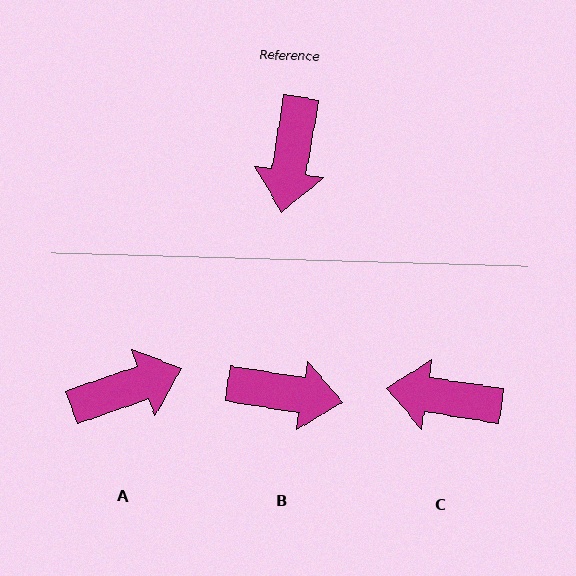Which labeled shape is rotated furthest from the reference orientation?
A, about 119 degrees away.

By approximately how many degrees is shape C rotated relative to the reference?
Approximately 89 degrees clockwise.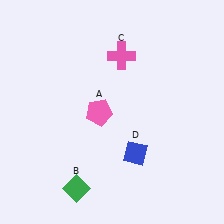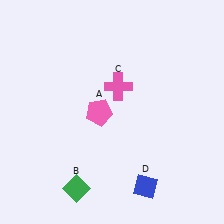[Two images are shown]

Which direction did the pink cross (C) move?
The pink cross (C) moved down.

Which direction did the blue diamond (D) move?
The blue diamond (D) moved down.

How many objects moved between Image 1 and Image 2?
2 objects moved between the two images.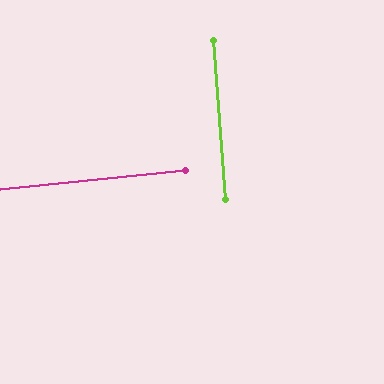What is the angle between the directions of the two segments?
Approximately 88 degrees.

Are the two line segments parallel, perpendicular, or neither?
Perpendicular — they meet at approximately 88°.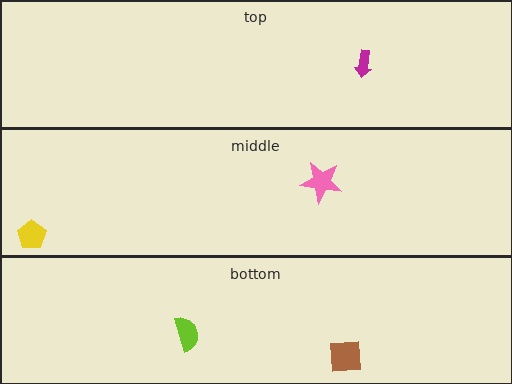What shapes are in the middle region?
The pink star, the yellow pentagon.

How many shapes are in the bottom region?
2.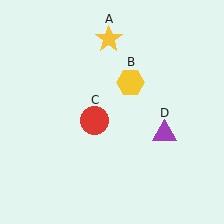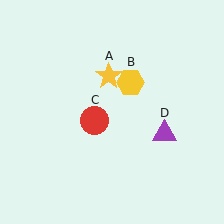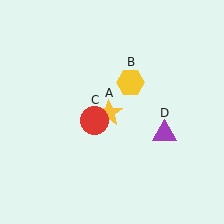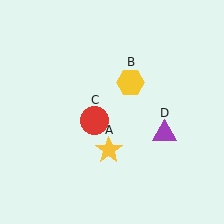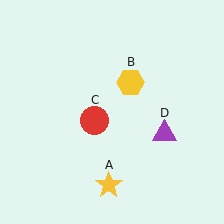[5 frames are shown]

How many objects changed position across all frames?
1 object changed position: yellow star (object A).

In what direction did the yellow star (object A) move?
The yellow star (object A) moved down.